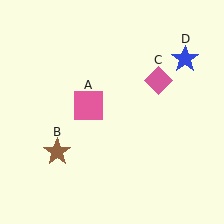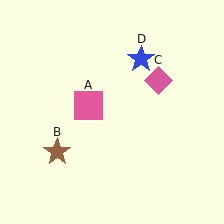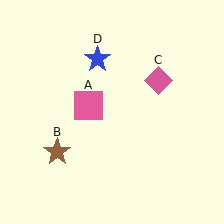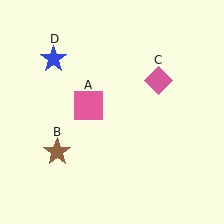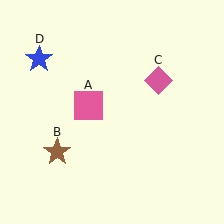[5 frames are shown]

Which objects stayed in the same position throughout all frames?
Pink square (object A) and brown star (object B) and pink diamond (object C) remained stationary.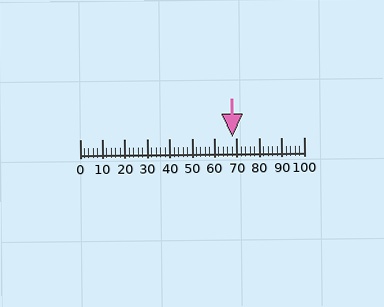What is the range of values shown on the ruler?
The ruler shows values from 0 to 100.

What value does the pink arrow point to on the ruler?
The pink arrow points to approximately 68.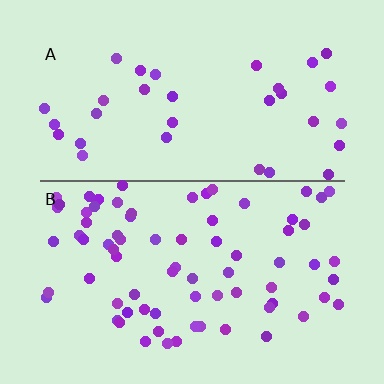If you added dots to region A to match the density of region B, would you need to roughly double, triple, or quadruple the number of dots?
Approximately double.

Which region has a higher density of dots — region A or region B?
B (the bottom).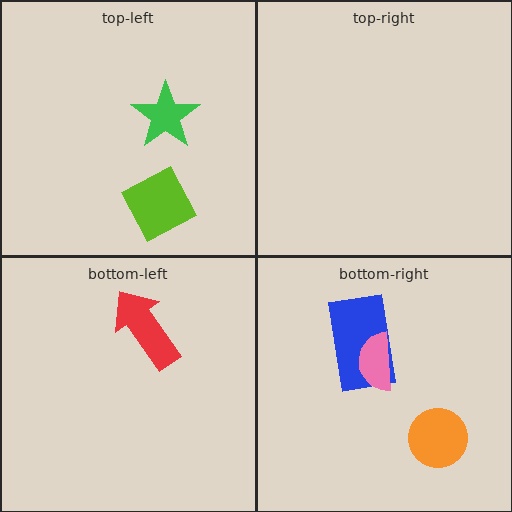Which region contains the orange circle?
The bottom-right region.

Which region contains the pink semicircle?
The bottom-right region.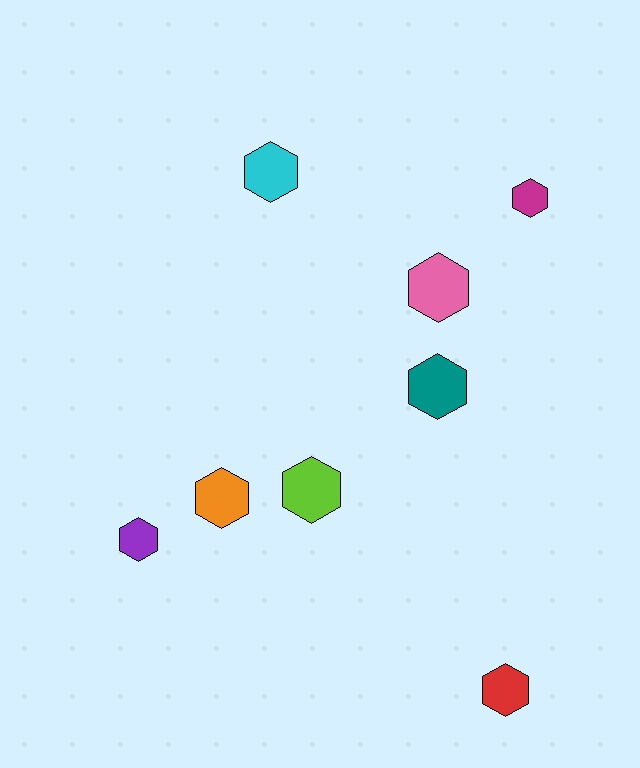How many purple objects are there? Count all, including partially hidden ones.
There is 1 purple object.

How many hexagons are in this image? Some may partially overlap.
There are 8 hexagons.